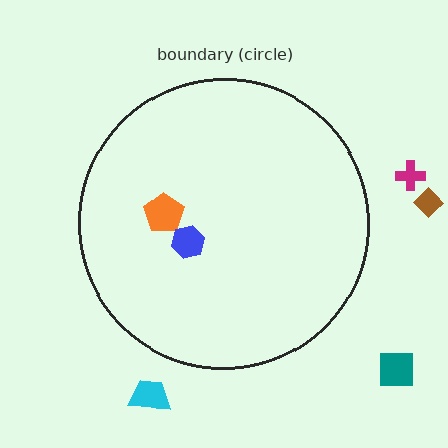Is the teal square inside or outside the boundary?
Outside.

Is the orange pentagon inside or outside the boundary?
Inside.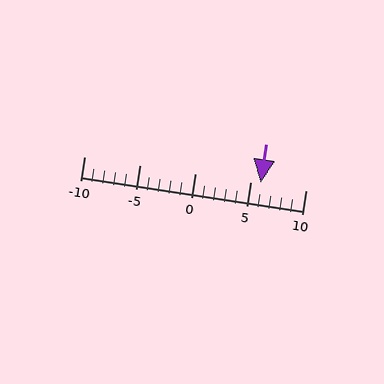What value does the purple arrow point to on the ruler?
The purple arrow points to approximately 6.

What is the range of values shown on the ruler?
The ruler shows values from -10 to 10.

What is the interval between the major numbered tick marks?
The major tick marks are spaced 5 units apart.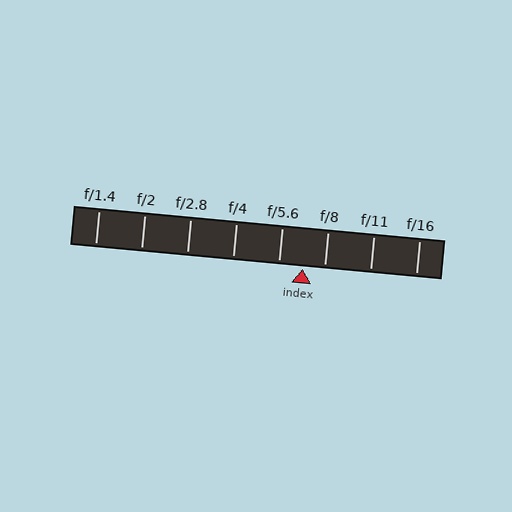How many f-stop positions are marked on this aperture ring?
There are 8 f-stop positions marked.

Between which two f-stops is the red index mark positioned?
The index mark is between f/5.6 and f/8.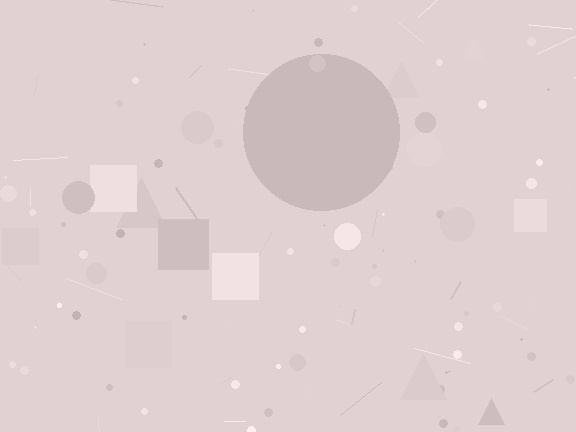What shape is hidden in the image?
A circle is hidden in the image.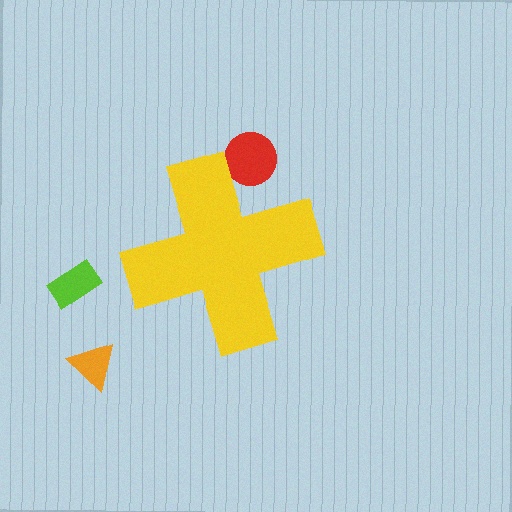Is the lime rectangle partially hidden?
No, the lime rectangle is fully visible.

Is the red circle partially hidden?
Yes, the red circle is partially hidden behind the yellow cross.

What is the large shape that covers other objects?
A yellow cross.